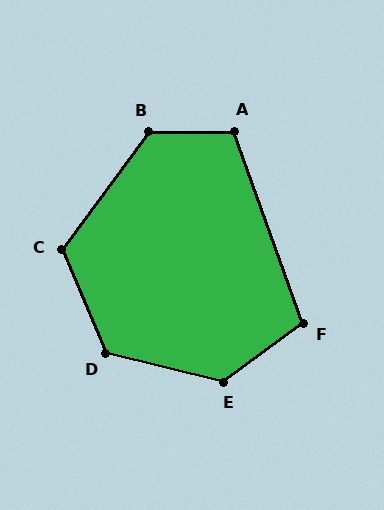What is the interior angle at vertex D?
Approximately 127 degrees (obtuse).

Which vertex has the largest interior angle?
E, at approximately 130 degrees.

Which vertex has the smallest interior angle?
F, at approximately 106 degrees.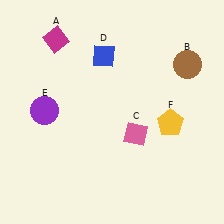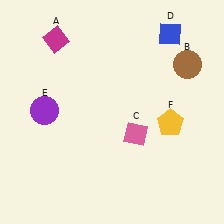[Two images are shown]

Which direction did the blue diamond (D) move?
The blue diamond (D) moved right.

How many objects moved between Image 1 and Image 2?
1 object moved between the two images.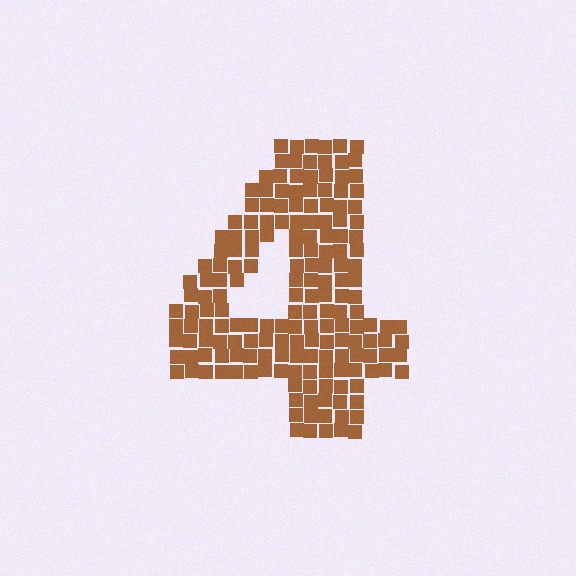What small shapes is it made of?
It is made of small squares.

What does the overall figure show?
The overall figure shows the digit 4.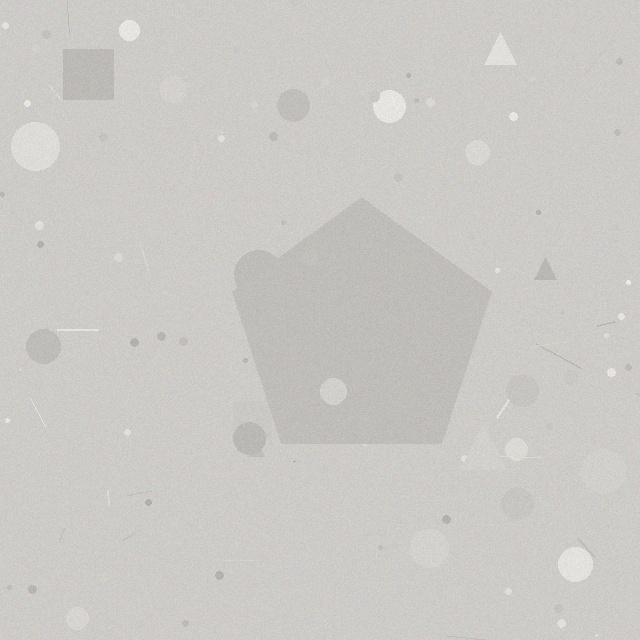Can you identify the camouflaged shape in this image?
The camouflaged shape is a pentagon.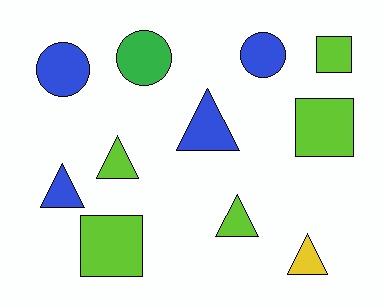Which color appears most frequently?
Lime, with 5 objects.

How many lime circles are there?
There are no lime circles.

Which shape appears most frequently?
Triangle, with 5 objects.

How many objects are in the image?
There are 11 objects.